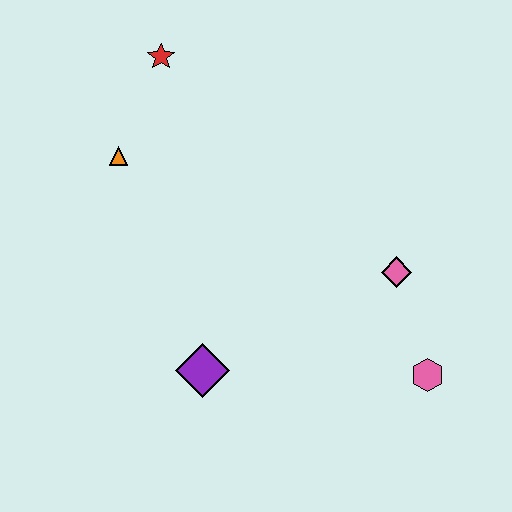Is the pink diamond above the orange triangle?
No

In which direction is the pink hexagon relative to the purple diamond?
The pink hexagon is to the right of the purple diamond.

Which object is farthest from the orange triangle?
The pink hexagon is farthest from the orange triangle.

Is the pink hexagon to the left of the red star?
No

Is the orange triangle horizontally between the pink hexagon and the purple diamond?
No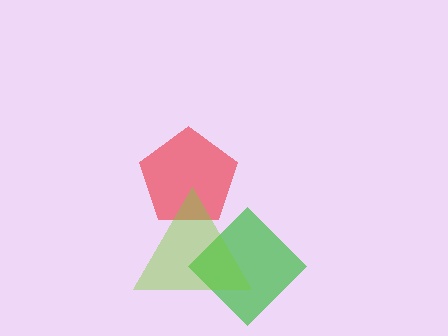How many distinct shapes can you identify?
There are 3 distinct shapes: a red pentagon, a green diamond, a lime triangle.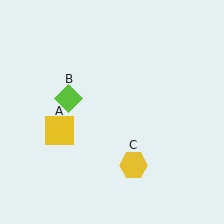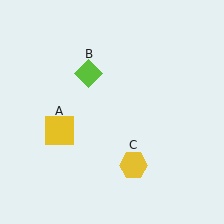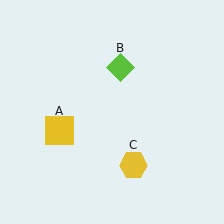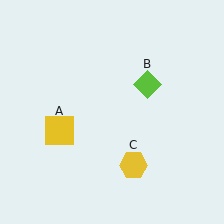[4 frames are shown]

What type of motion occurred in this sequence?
The lime diamond (object B) rotated clockwise around the center of the scene.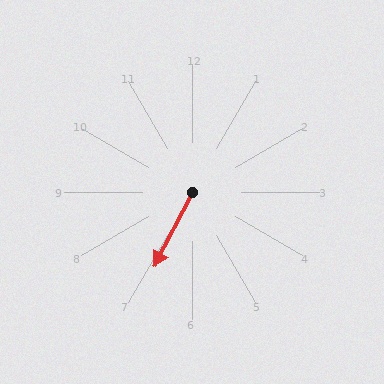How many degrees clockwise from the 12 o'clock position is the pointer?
Approximately 207 degrees.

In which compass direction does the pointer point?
Southwest.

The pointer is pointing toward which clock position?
Roughly 7 o'clock.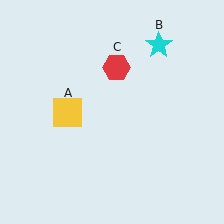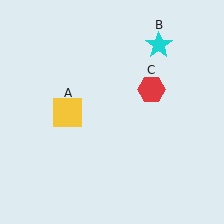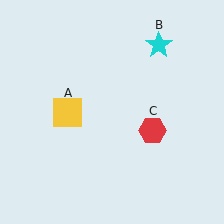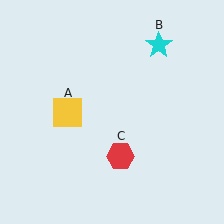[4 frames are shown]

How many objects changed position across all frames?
1 object changed position: red hexagon (object C).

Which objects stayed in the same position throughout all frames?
Yellow square (object A) and cyan star (object B) remained stationary.